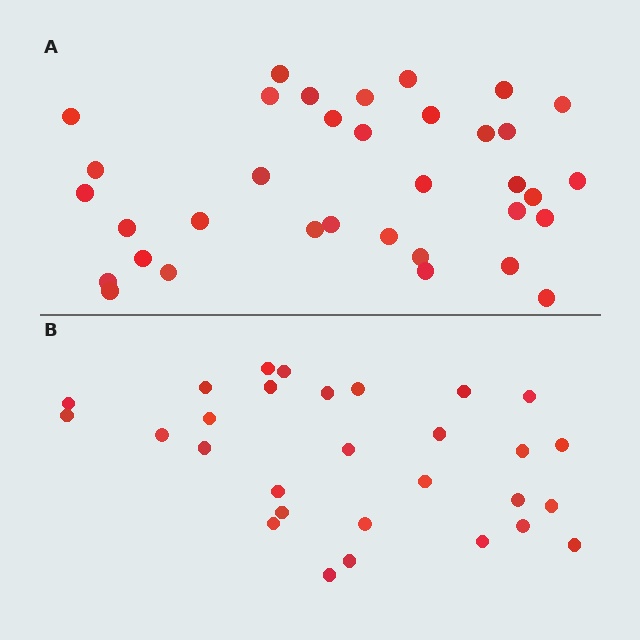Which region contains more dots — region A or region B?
Region A (the top region) has more dots.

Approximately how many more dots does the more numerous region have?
Region A has about 6 more dots than region B.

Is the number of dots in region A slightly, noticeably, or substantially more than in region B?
Region A has only slightly more — the two regions are fairly close. The ratio is roughly 1.2 to 1.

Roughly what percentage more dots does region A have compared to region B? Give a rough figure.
About 20% more.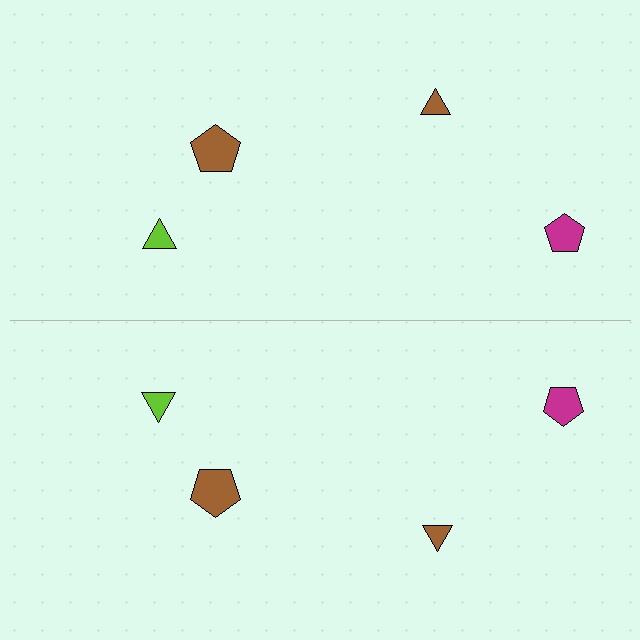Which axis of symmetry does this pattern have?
The pattern has a horizontal axis of symmetry running through the center of the image.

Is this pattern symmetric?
Yes, this pattern has bilateral (reflection) symmetry.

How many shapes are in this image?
There are 8 shapes in this image.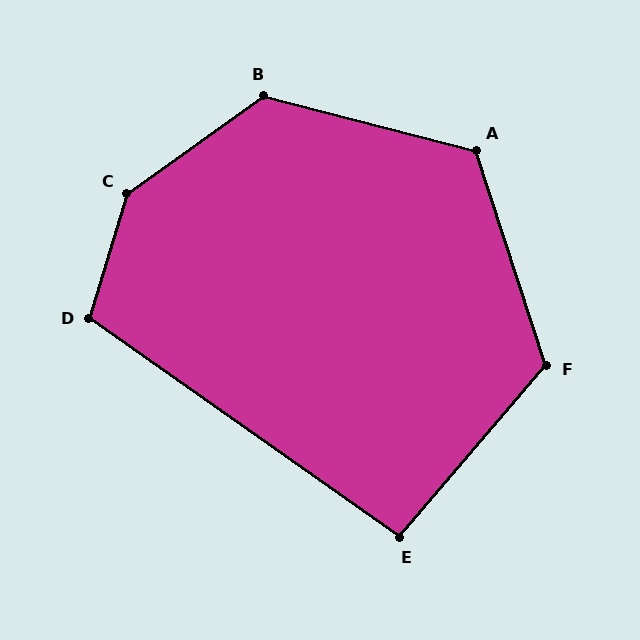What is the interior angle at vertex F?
Approximately 121 degrees (obtuse).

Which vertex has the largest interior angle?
C, at approximately 142 degrees.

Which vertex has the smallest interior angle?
E, at approximately 96 degrees.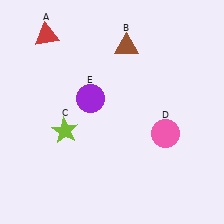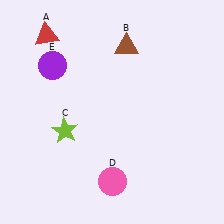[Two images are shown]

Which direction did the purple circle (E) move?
The purple circle (E) moved left.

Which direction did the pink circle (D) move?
The pink circle (D) moved left.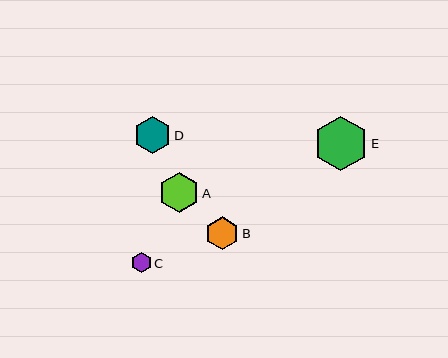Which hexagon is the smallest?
Hexagon C is the smallest with a size of approximately 20 pixels.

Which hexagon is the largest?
Hexagon E is the largest with a size of approximately 55 pixels.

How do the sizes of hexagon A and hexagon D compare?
Hexagon A and hexagon D are approximately the same size.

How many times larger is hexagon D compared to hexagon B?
Hexagon D is approximately 1.1 times the size of hexagon B.